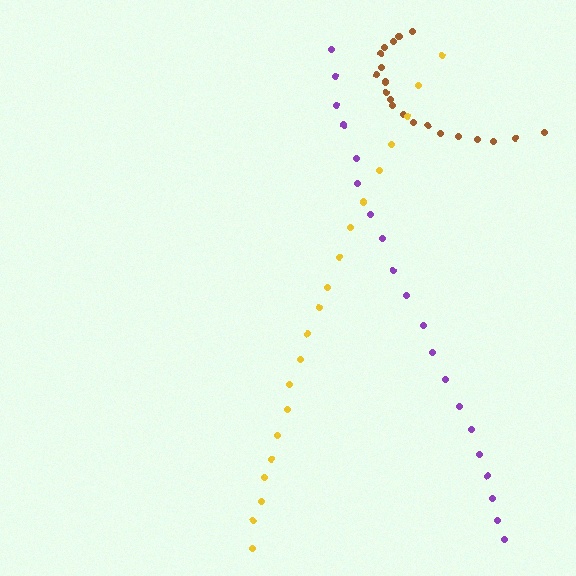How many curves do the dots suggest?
There are 3 distinct paths.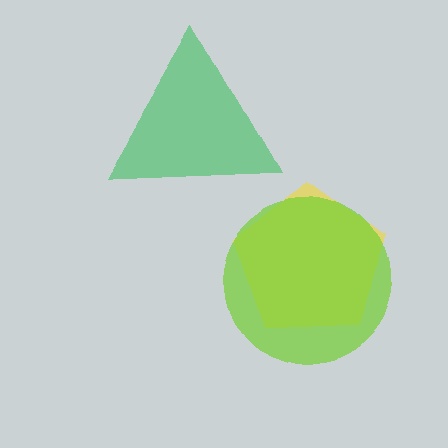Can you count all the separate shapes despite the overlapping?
Yes, there are 3 separate shapes.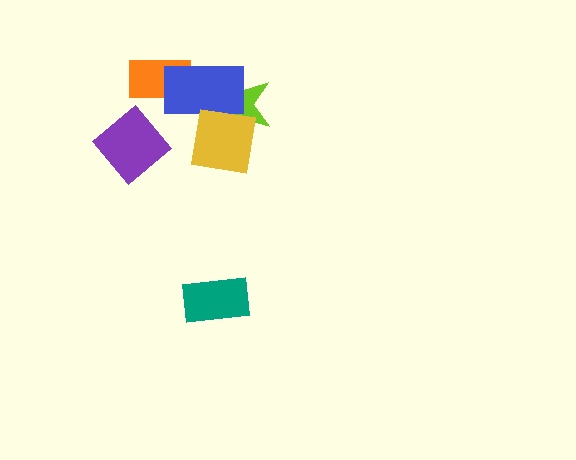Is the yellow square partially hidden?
No, no other shape covers it.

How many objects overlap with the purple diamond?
0 objects overlap with the purple diamond.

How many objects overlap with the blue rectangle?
3 objects overlap with the blue rectangle.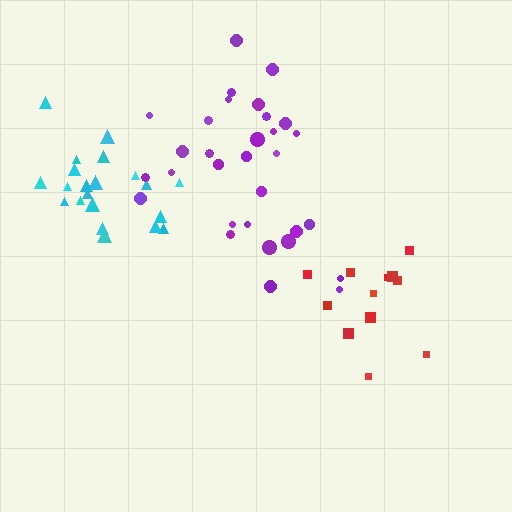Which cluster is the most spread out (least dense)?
Red.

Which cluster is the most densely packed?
Cyan.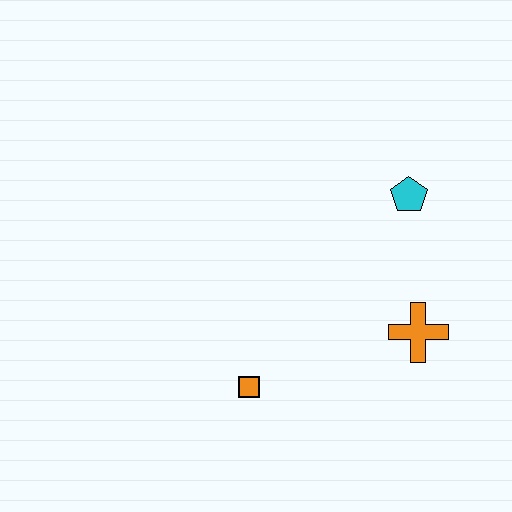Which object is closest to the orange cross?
The cyan pentagon is closest to the orange cross.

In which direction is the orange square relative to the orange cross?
The orange square is to the left of the orange cross.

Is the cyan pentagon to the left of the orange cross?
Yes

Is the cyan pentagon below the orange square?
No